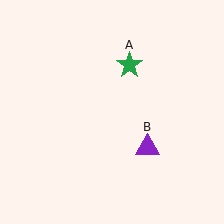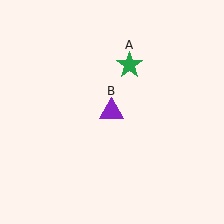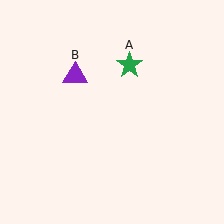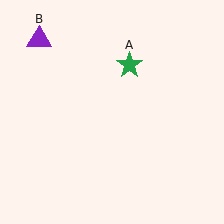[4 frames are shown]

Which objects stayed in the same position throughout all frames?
Green star (object A) remained stationary.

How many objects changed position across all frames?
1 object changed position: purple triangle (object B).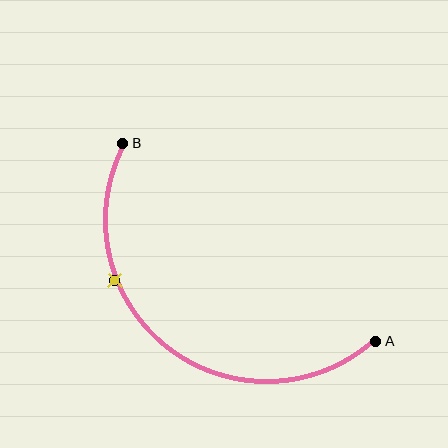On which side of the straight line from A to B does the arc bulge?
The arc bulges below and to the left of the straight line connecting A and B.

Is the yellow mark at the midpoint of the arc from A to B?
No. The yellow mark lies on the arc but is closer to endpoint B. The arc midpoint would be at the point on the curve equidistant along the arc from both A and B.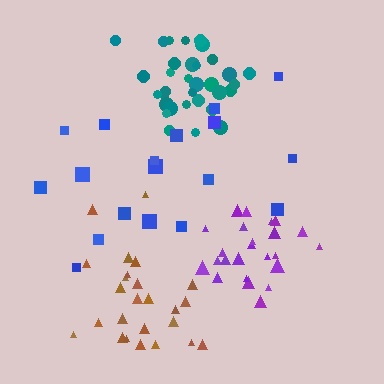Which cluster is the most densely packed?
Purple.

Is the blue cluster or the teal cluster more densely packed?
Teal.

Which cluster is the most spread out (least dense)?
Blue.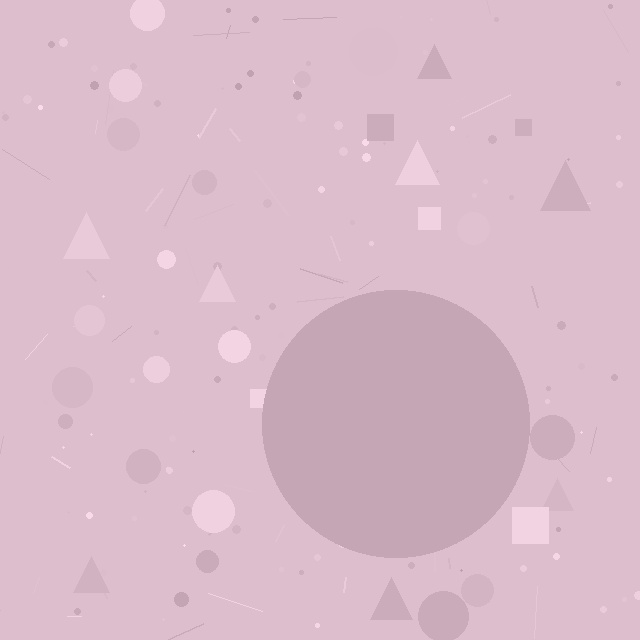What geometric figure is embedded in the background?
A circle is embedded in the background.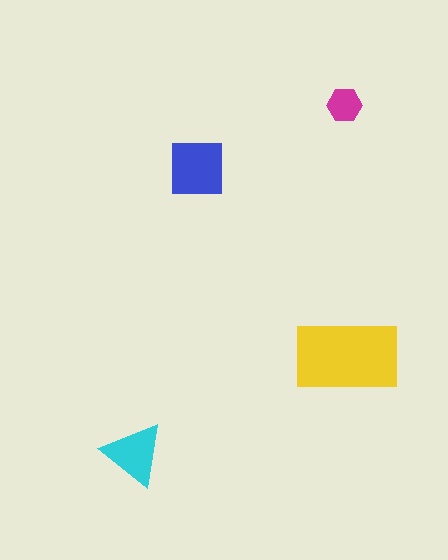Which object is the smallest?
The magenta hexagon.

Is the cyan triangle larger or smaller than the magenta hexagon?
Larger.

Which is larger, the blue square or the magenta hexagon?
The blue square.